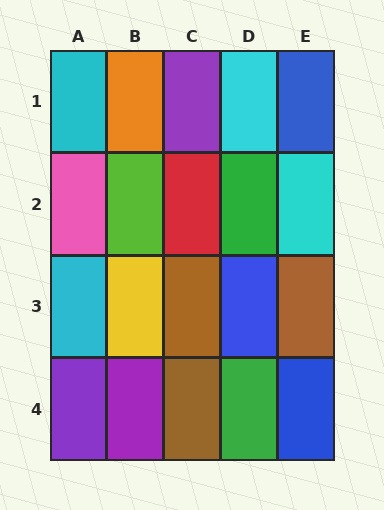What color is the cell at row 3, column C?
Brown.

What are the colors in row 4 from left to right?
Purple, purple, brown, green, blue.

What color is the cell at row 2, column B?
Lime.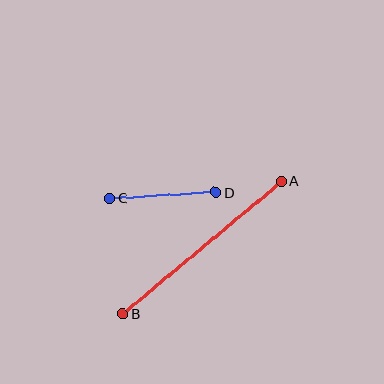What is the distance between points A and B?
The distance is approximately 206 pixels.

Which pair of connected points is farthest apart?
Points A and B are farthest apart.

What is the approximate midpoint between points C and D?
The midpoint is at approximately (163, 195) pixels.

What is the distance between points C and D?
The distance is approximately 106 pixels.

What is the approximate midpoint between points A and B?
The midpoint is at approximately (202, 248) pixels.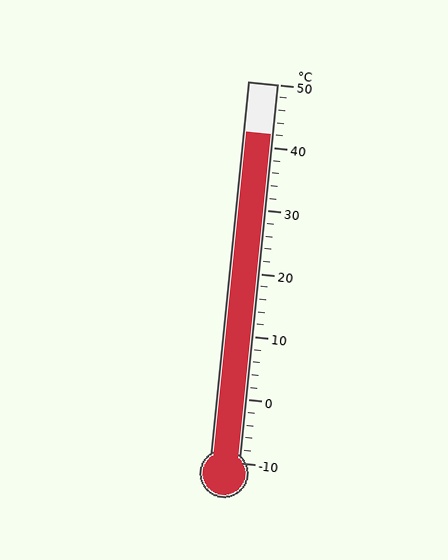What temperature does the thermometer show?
The thermometer shows approximately 42°C.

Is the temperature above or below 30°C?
The temperature is above 30°C.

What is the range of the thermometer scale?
The thermometer scale ranges from -10°C to 50°C.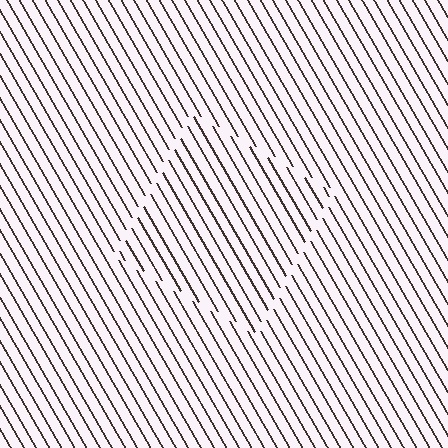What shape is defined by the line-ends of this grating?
An illusory square. The interior of the shape contains the same grating, shifted by half a period — the contour is defined by the phase discontinuity where line-ends from the inner and outer gratings abut.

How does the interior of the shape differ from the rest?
The interior of the shape contains the same grating, shifted by half a period — the contour is defined by the phase discontinuity where line-ends from the inner and outer gratings abut.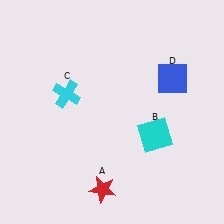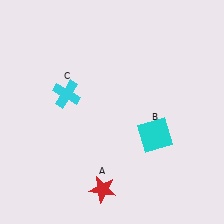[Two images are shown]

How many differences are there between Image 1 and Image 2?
There is 1 difference between the two images.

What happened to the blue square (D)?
The blue square (D) was removed in Image 2. It was in the top-right area of Image 1.